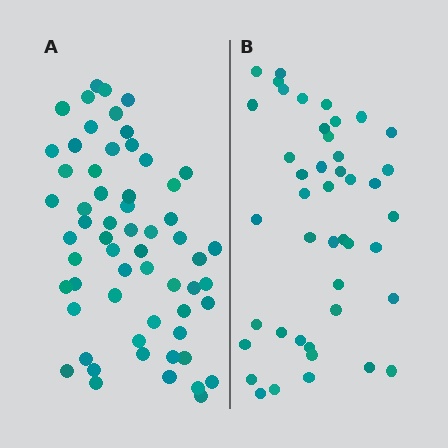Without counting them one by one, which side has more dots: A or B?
Region A (the left region) has more dots.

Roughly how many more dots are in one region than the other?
Region A has approximately 15 more dots than region B.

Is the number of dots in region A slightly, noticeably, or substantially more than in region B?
Region A has noticeably more, but not dramatically so. The ratio is roughly 1.4 to 1.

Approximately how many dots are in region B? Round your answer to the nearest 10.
About 40 dots. (The exact count is 44, which rounds to 40.)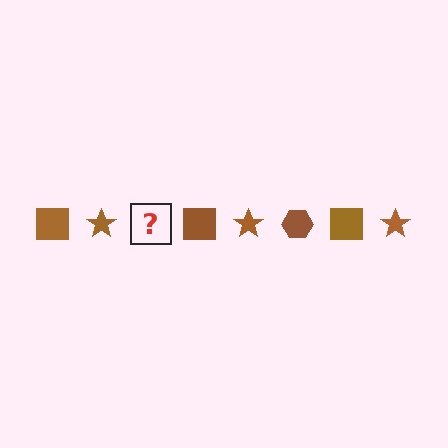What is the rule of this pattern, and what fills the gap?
The rule is that the pattern cycles through square, star, hexagon shapes in brown. The gap should be filled with a brown hexagon.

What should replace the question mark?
The question mark should be replaced with a brown hexagon.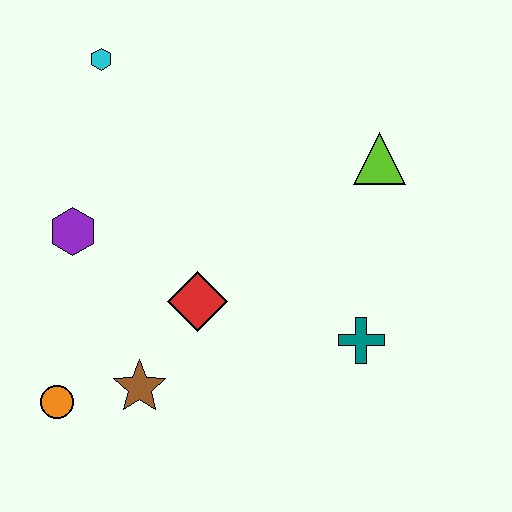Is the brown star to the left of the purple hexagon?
No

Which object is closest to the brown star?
The orange circle is closest to the brown star.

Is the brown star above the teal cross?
No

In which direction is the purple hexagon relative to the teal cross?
The purple hexagon is to the left of the teal cross.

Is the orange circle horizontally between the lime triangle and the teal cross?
No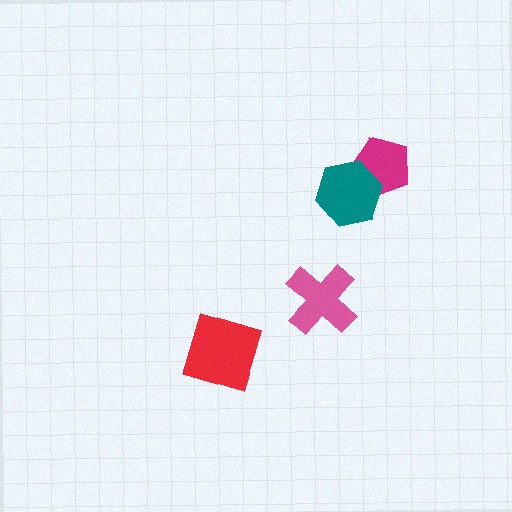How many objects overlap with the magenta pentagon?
1 object overlaps with the magenta pentagon.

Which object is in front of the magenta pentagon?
The teal hexagon is in front of the magenta pentagon.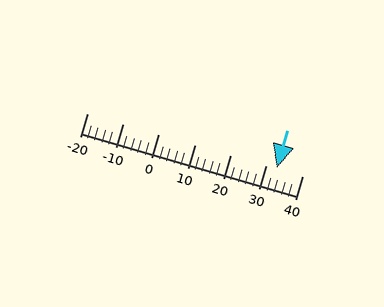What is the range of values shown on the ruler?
The ruler shows values from -20 to 40.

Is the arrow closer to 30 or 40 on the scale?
The arrow is closer to 30.